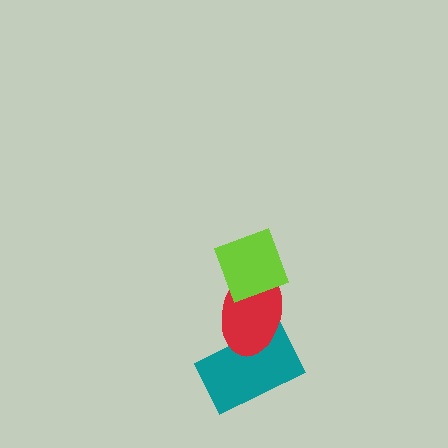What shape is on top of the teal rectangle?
The red ellipse is on top of the teal rectangle.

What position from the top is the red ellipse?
The red ellipse is 2nd from the top.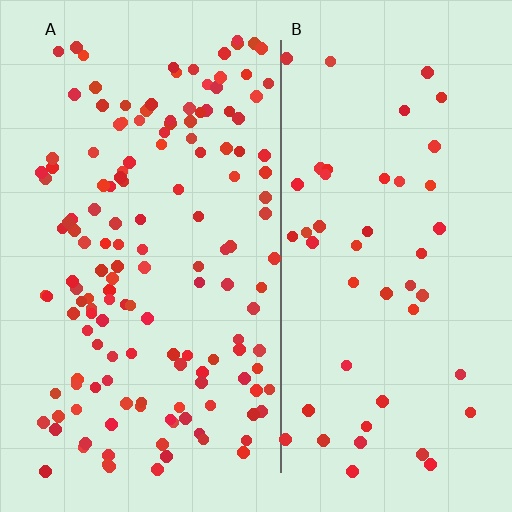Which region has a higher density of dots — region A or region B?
A (the left).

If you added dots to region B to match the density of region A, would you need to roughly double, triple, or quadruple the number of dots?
Approximately triple.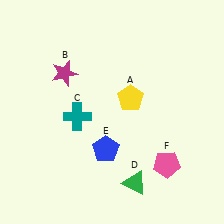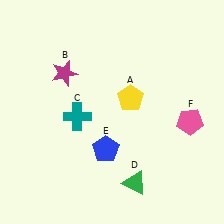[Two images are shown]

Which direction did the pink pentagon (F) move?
The pink pentagon (F) moved up.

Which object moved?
The pink pentagon (F) moved up.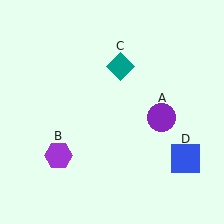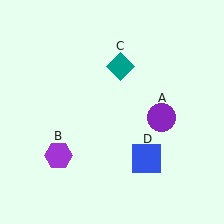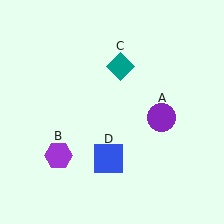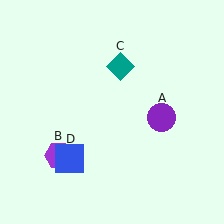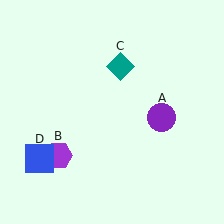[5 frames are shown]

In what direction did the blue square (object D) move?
The blue square (object D) moved left.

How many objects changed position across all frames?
1 object changed position: blue square (object D).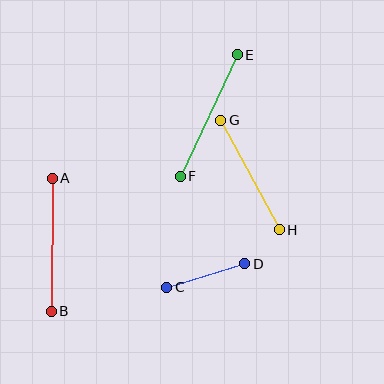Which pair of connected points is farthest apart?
Points E and F are farthest apart.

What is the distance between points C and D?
The distance is approximately 82 pixels.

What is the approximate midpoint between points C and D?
The midpoint is at approximately (206, 275) pixels.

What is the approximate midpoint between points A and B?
The midpoint is at approximately (52, 245) pixels.